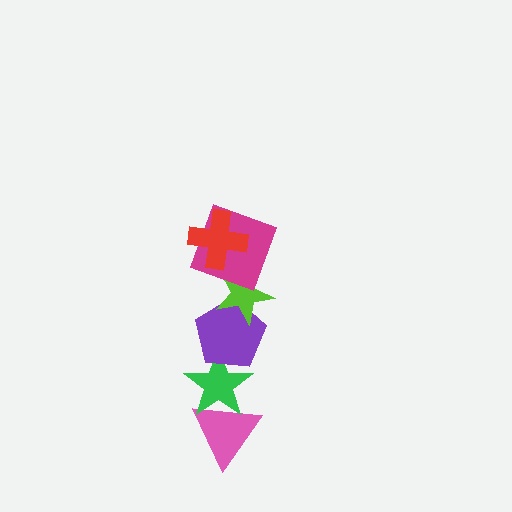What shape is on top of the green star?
The purple pentagon is on top of the green star.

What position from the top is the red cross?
The red cross is 1st from the top.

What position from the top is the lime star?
The lime star is 3rd from the top.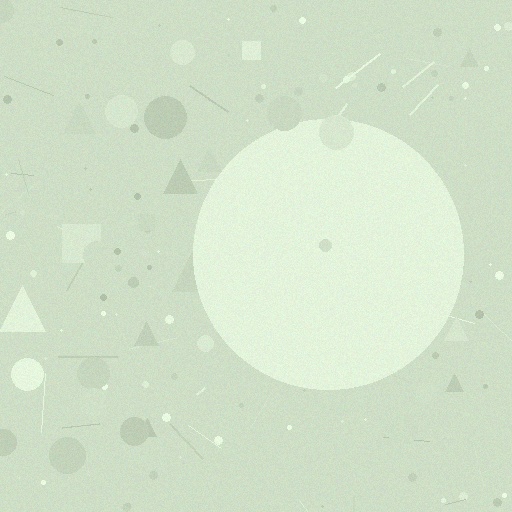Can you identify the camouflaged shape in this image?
The camouflaged shape is a circle.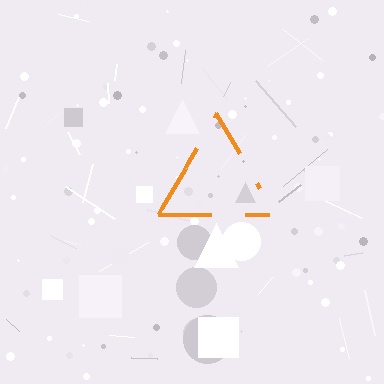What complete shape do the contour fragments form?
The contour fragments form a triangle.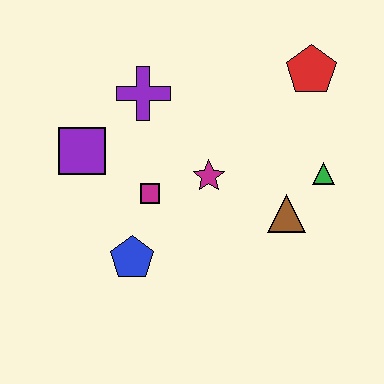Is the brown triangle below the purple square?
Yes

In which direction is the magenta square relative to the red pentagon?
The magenta square is to the left of the red pentagon.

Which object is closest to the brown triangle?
The green triangle is closest to the brown triangle.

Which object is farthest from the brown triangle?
The purple square is farthest from the brown triangle.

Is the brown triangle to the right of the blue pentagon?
Yes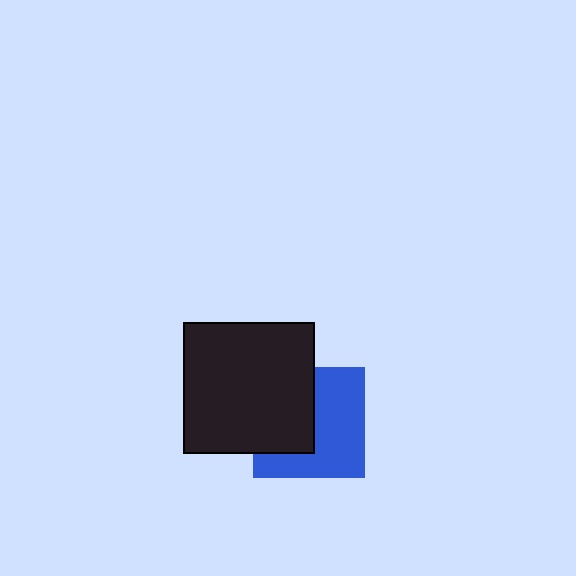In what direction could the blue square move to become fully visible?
The blue square could move right. That would shift it out from behind the black square entirely.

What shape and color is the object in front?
The object in front is a black square.